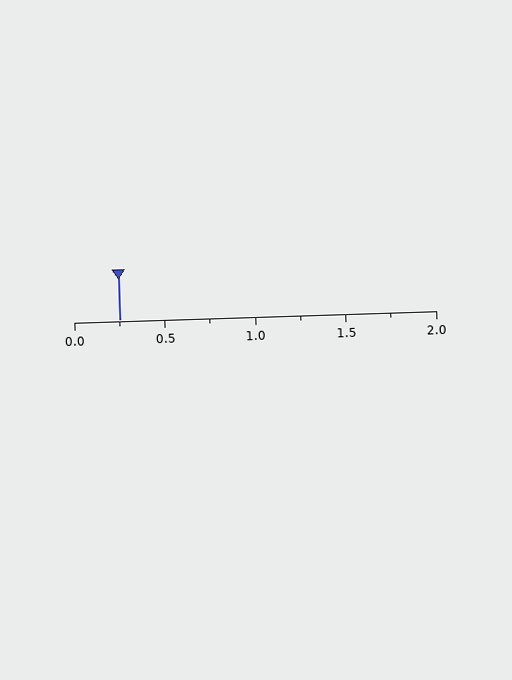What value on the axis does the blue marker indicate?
The marker indicates approximately 0.25.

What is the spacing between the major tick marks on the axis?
The major ticks are spaced 0.5 apart.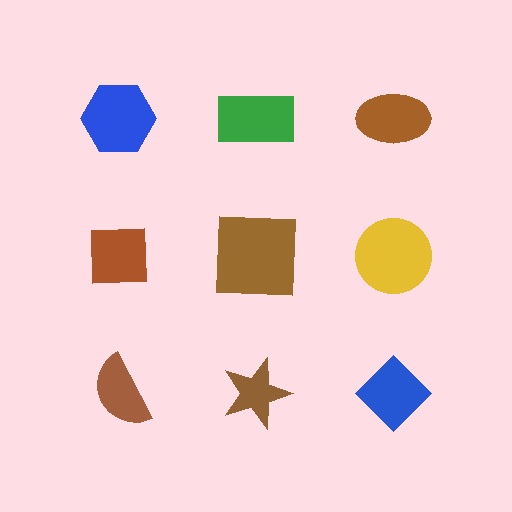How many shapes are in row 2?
3 shapes.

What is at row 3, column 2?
A brown star.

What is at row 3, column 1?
A brown semicircle.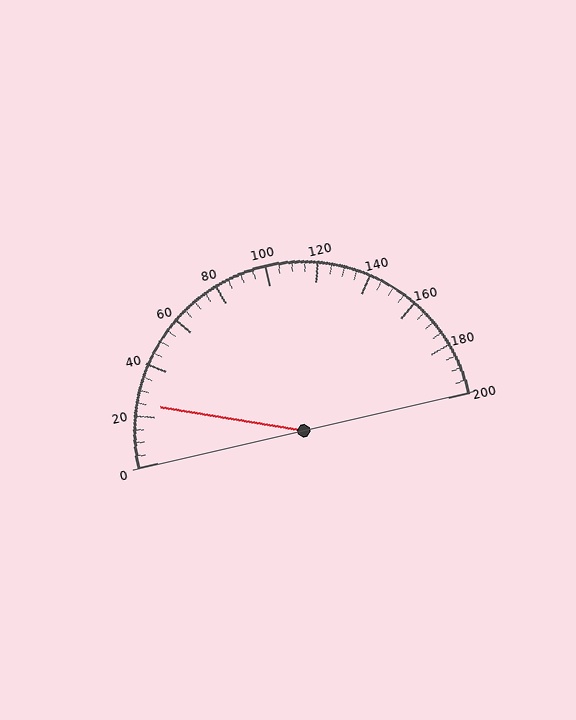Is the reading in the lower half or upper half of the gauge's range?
The reading is in the lower half of the range (0 to 200).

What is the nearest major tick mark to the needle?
The nearest major tick mark is 20.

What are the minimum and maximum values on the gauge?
The gauge ranges from 0 to 200.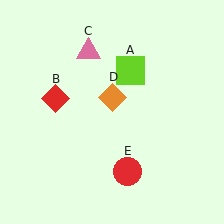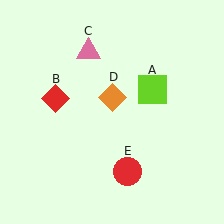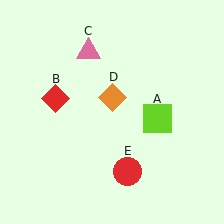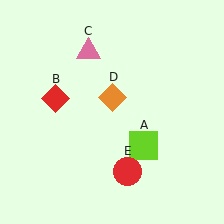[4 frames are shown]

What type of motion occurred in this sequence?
The lime square (object A) rotated clockwise around the center of the scene.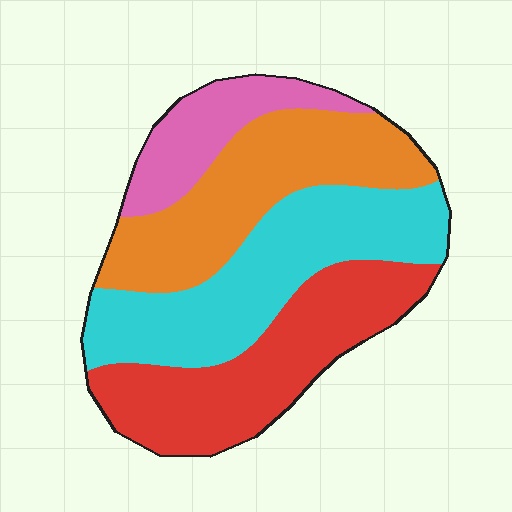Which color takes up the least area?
Pink, at roughly 15%.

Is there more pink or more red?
Red.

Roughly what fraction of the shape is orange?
Orange covers roughly 25% of the shape.